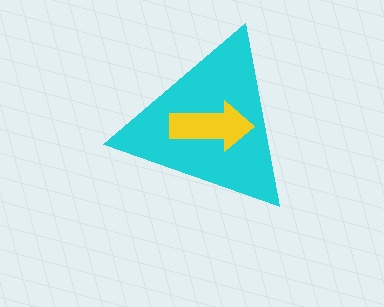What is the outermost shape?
The cyan triangle.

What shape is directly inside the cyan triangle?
The yellow arrow.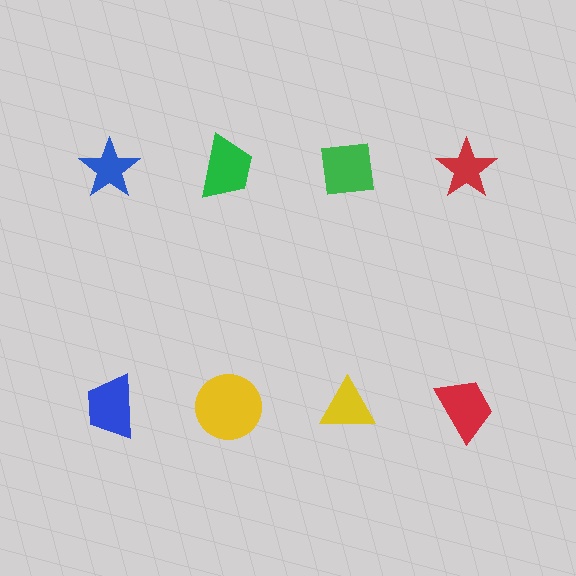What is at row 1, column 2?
A green trapezoid.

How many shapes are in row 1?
4 shapes.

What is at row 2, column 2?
A yellow circle.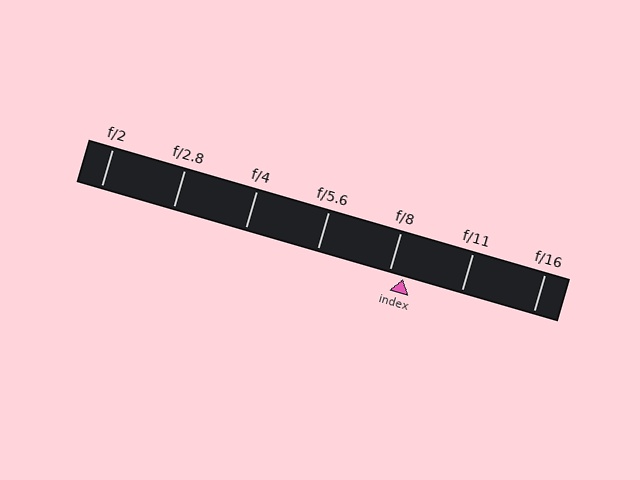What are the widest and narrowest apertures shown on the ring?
The widest aperture shown is f/2 and the narrowest is f/16.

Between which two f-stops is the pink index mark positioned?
The index mark is between f/8 and f/11.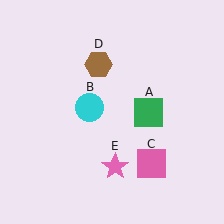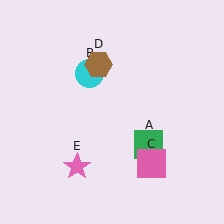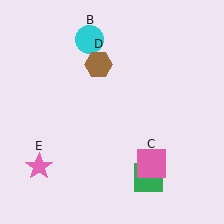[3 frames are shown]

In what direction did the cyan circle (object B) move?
The cyan circle (object B) moved up.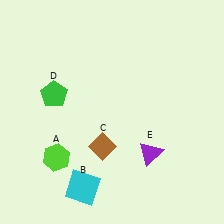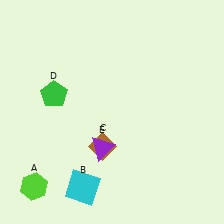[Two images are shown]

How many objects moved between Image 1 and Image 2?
2 objects moved between the two images.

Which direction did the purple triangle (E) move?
The purple triangle (E) moved left.